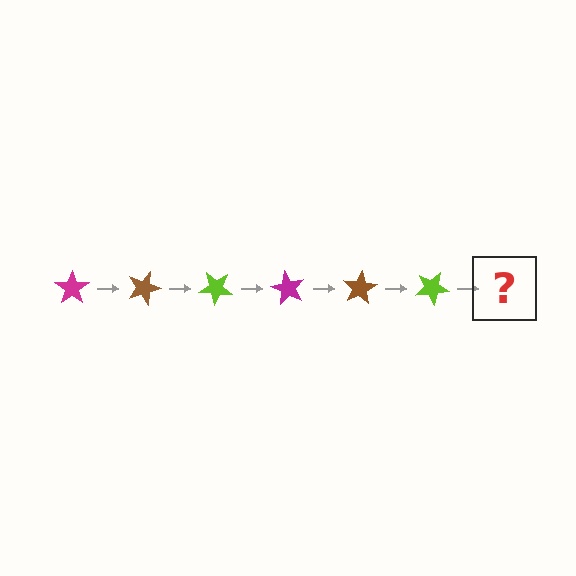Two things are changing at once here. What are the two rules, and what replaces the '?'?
The two rules are that it rotates 20 degrees each step and the color cycles through magenta, brown, and lime. The '?' should be a magenta star, rotated 120 degrees from the start.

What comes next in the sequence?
The next element should be a magenta star, rotated 120 degrees from the start.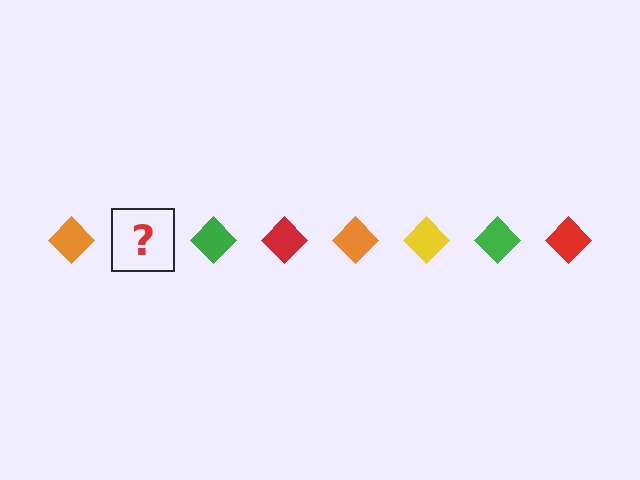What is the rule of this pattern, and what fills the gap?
The rule is that the pattern cycles through orange, yellow, green, red diamonds. The gap should be filled with a yellow diamond.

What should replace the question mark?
The question mark should be replaced with a yellow diamond.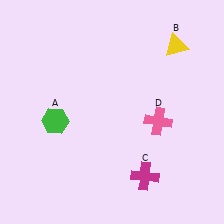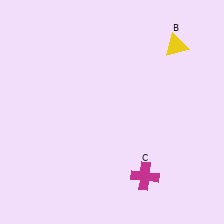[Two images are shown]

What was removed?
The green hexagon (A), the pink cross (D) were removed in Image 2.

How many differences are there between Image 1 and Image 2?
There are 2 differences between the two images.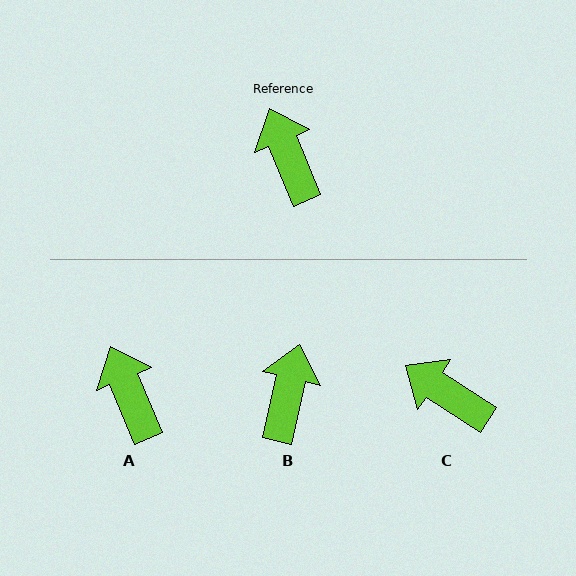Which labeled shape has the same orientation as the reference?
A.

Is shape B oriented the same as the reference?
No, it is off by about 36 degrees.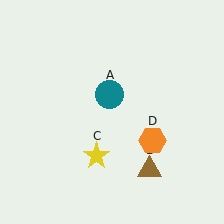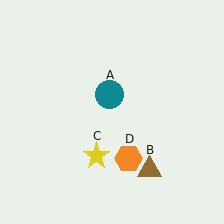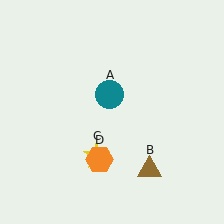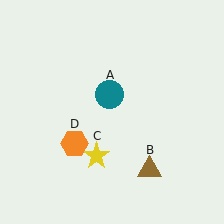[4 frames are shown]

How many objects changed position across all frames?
1 object changed position: orange hexagon (object D).